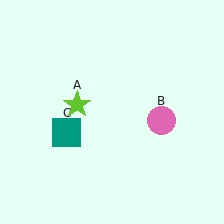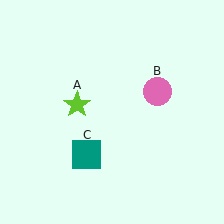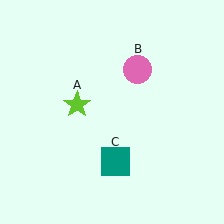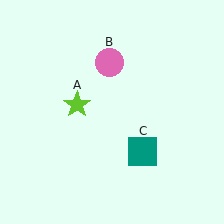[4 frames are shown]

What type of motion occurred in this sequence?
The pink circle (object B), teal square (object C) rotated counterclockwise around the center of the scene.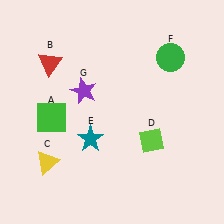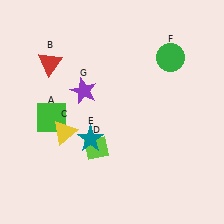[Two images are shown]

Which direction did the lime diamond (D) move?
The lime diamond (D) moved left.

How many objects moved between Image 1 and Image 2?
2 objects moved between the two images.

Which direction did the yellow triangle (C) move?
The yellow triangle (C) moved up.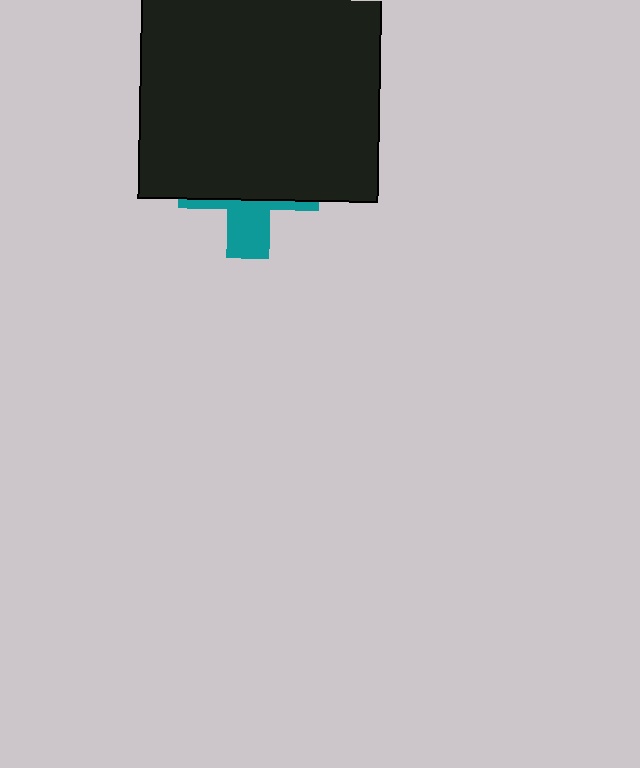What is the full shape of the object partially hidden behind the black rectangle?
The partially hidden object is a teal cross.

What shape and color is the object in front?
The object in front is a black rectangle.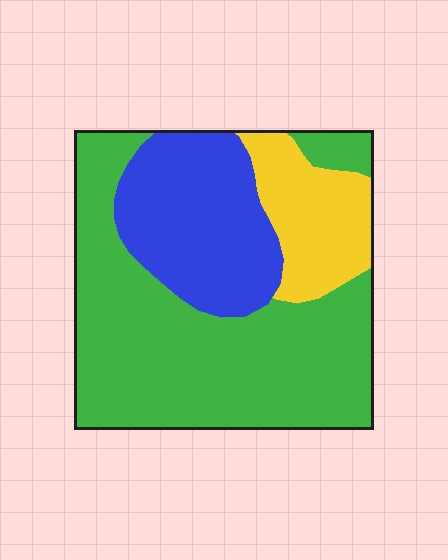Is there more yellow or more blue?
Blue.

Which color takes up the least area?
Yellow, at roughly 15%.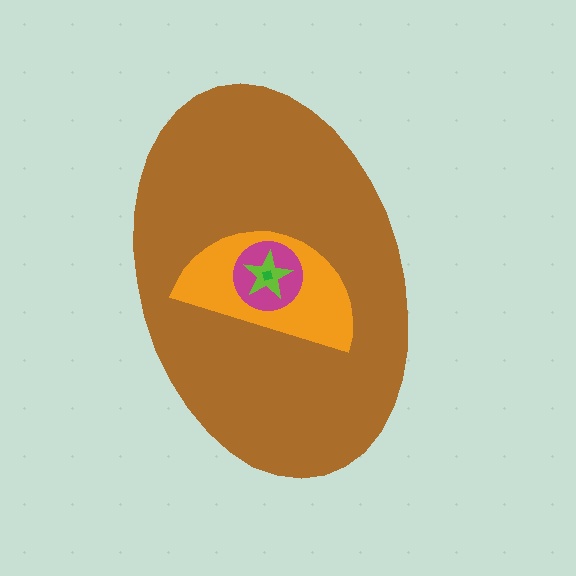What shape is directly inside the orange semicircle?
The magenta circle.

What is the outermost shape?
The brown ellipse.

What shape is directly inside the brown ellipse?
The orange semicircle.